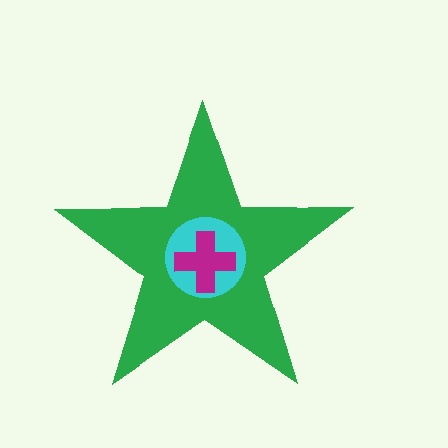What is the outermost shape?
The green star.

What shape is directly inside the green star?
The cyan circle.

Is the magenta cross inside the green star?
Yes.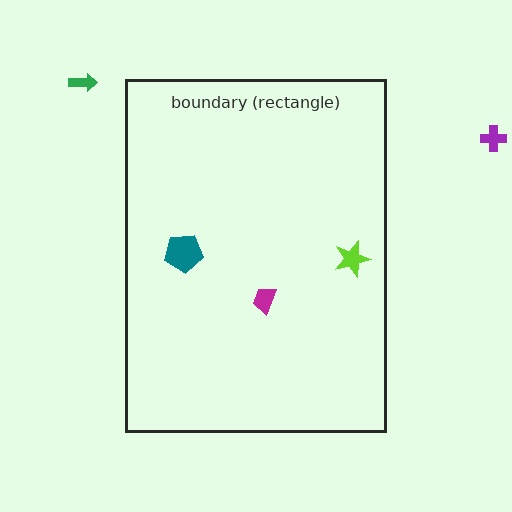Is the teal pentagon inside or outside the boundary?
Inside.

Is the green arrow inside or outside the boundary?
Outside.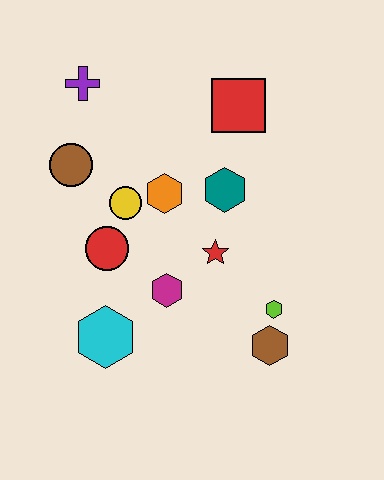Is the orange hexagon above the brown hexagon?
Yes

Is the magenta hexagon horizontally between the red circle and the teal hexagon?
Yes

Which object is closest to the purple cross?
The brown circle is closest to the purple cross.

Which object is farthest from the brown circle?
The brown hexagon is farthest from the brown circle.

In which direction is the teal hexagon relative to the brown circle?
The teal hexagon is to the right of the brown circle.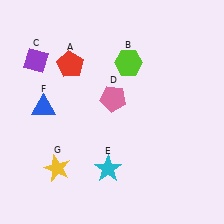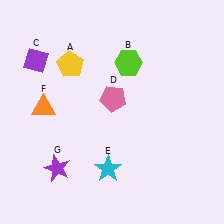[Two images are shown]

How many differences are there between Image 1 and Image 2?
There are 3 differences between the two images.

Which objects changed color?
A changed from red to yellow. F changed from blue to orange. G changed from yellow to purple.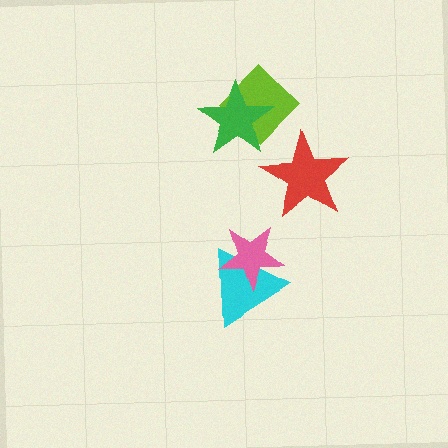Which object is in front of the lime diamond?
The green star is in front of the lime diamond.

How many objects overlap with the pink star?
1 object overlaps with the pink star.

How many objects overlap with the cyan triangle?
1 object overlaps with the cyan triangle.